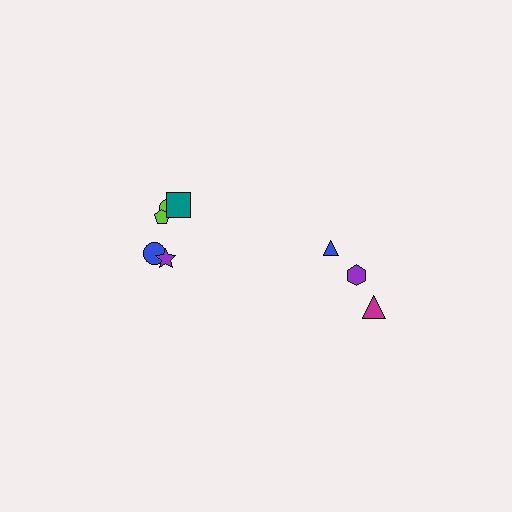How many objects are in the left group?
There are 5 objects.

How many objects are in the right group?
There are 3 objects.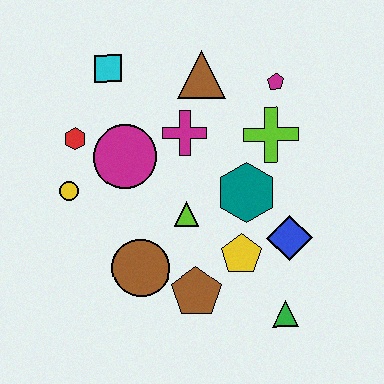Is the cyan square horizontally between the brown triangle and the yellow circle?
Yes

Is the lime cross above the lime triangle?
Yes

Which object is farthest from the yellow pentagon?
The cyan square is farthest from the yellow pentagon.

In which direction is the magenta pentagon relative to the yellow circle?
The magenta pentagon is to the right of the yellow circle.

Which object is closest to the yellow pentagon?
The blue diamond is closest to the yellow pentagon.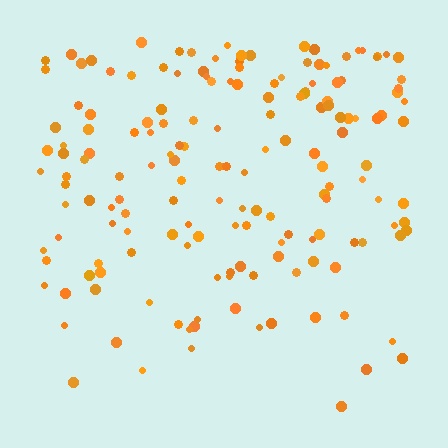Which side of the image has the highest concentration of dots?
The top.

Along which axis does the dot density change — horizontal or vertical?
Vertical.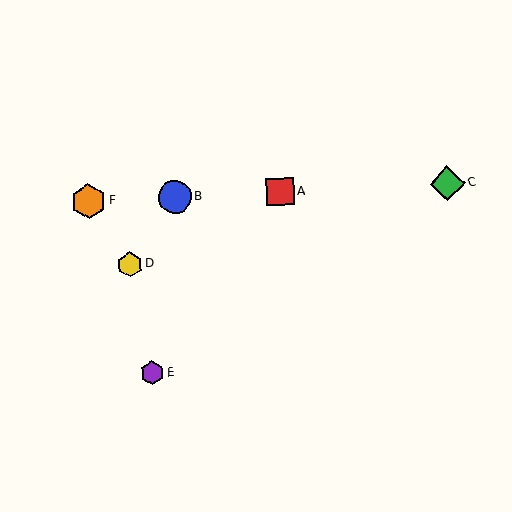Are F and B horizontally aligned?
Yes, both are at y≈201.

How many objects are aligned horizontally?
4 objects (A, B, C, F) are aligned horizontally.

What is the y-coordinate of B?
Object B is at y≈197.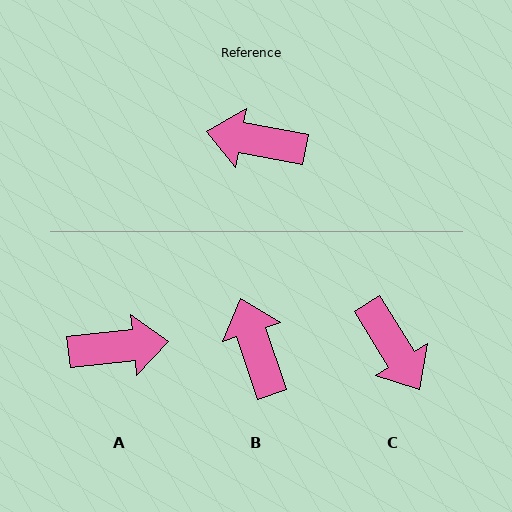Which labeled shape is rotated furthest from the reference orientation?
A, about 163 degrees away.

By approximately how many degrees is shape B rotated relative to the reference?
Approximately 61 degrees clockwise.